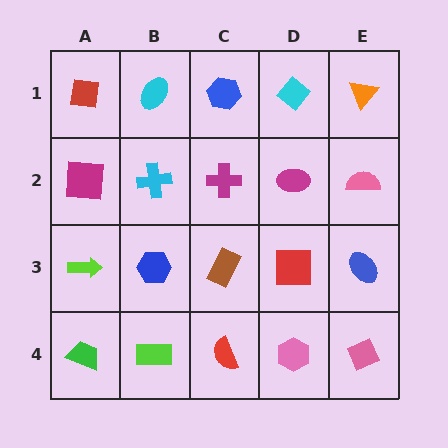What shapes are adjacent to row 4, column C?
A brown rectangle (row 3, column C), a lime rectangle (row 4, column B), a pink hexagon (row 4, column D).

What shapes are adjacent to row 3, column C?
A magenta cross (row 2, column C), a red semicircle (row 4, column C), a blue hexagon (row 3, column B), a red square (row 3, column D).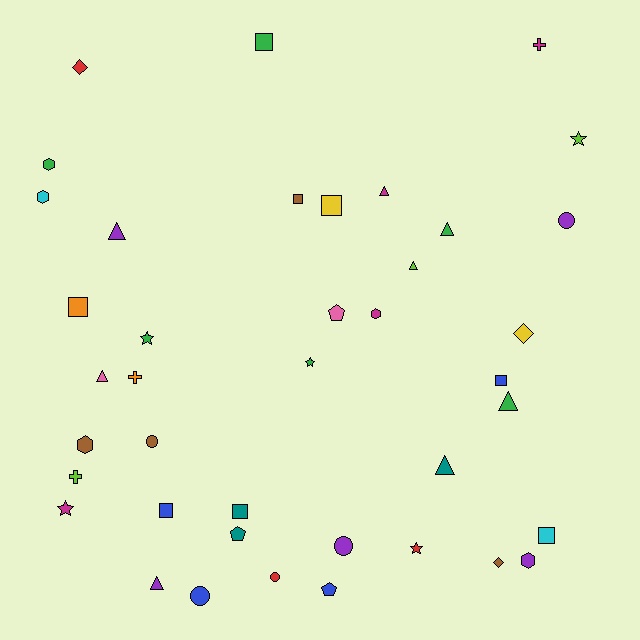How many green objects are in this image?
There are 6 green objects.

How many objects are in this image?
There are 40 objects.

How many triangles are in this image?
There are 8 triangles.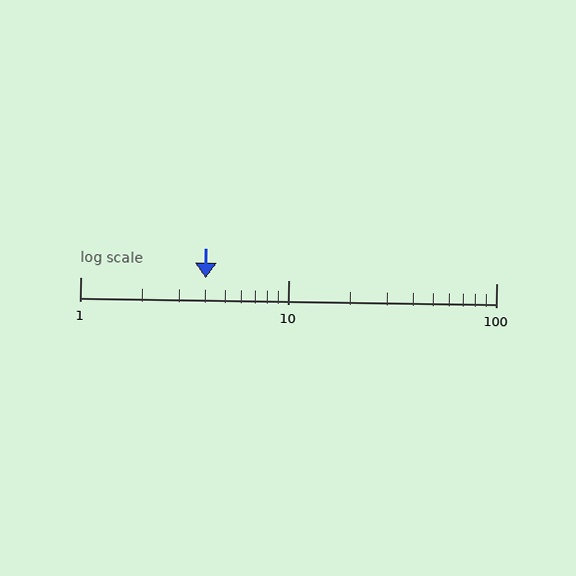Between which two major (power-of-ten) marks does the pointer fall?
The pointer is between 1 and 10.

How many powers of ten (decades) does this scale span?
The scale spans 2 decades, from 1 to 100.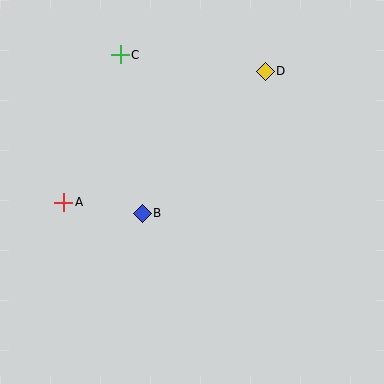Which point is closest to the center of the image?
Point B at (142, 213) is closest to the center.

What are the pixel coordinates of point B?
Point B is at (142, 213).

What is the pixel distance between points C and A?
The distance between C and A is 158 pixels.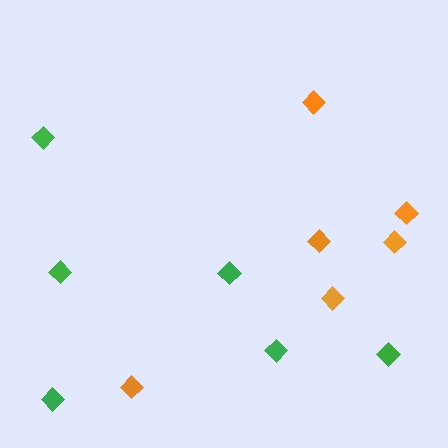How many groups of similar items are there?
There are 2 groups: one group of green diamonds (6) and one group of orange diamonds (6).